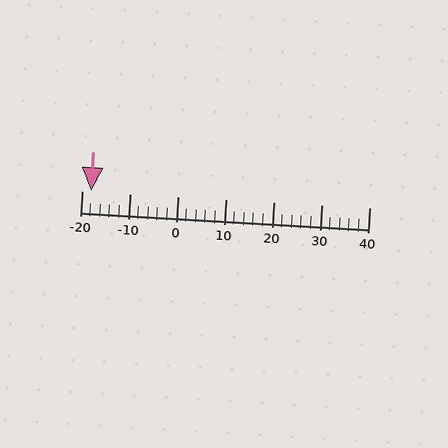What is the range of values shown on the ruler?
The ruler shows values from -20 to 40.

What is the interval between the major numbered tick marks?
The major tick marks are spaced 10 units apart.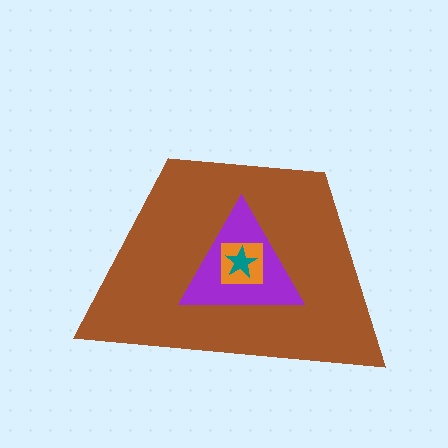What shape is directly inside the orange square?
The teal star.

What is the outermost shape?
The brown trapezoid.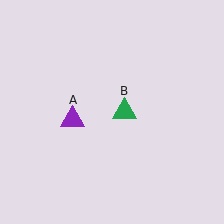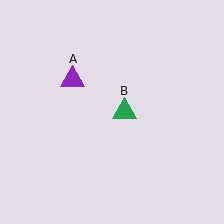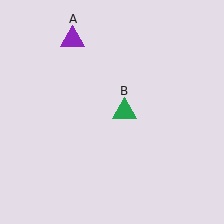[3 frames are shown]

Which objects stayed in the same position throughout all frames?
Green triangle (object B) remained stationary.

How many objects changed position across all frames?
1 object changed position: purple triangle (object A).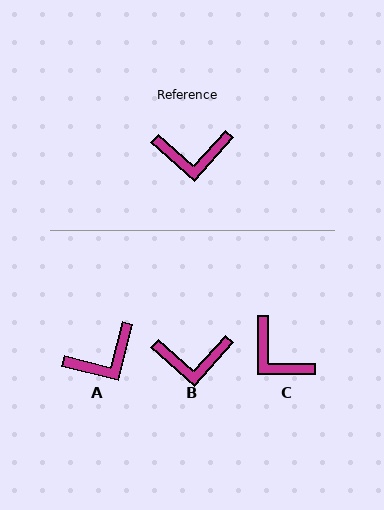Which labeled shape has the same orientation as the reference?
B.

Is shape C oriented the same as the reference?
No, it is off by about 48 degrees.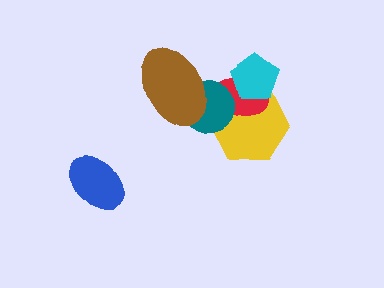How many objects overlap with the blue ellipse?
0 objects overlap with the blue ellipse.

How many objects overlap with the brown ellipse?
1 object overlaps with the brown ellipse.